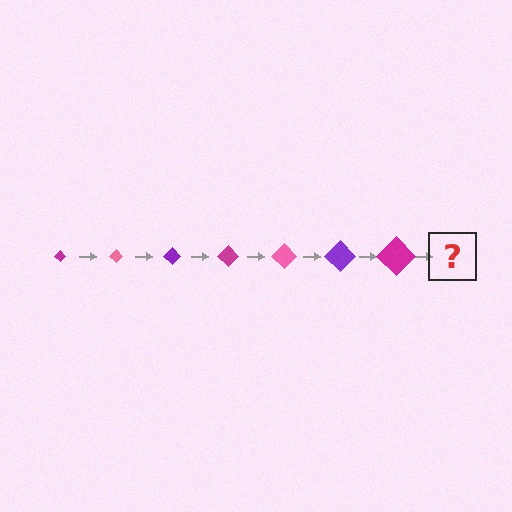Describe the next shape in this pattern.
It should be a pink diamond, larger than the previous one.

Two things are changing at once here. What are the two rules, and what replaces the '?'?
The two rules are that the diamond grows larger each step and the color cycles through magenta, pink, and purple. The '?' should be a pink diamond, larger than the previous one.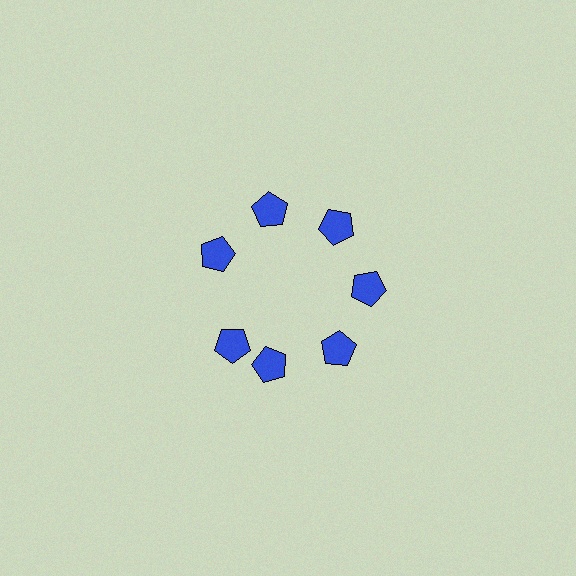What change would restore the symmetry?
The symmetry would be restored by rotating it back into even spacing with its neighbors so that all 7 pentagons sit at equal angles and equal distance from the center.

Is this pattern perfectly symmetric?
No. The 7 blue pentagons are arranged in a ring, but one element near the 8 o'clock position is rotated out of alignment along the ring, breaking the 7-fold rotational symmetry.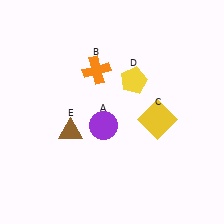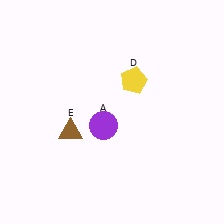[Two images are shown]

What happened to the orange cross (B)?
The orange cross (B) was removed in Image 2. It was in the top-left area of Image 1.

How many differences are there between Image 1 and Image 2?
There are 2 differences between the two images.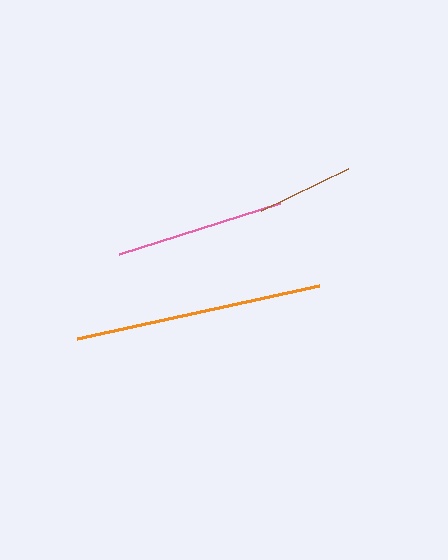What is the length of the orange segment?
The orange segment is approximately 247 pixels long.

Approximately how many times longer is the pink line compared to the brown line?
The pink line is approximately 1.7 times the length of the brown line.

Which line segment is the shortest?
The brown line is the shortest at approximately 97 pixels.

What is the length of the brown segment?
The brown segment is approximately 97 pixels long.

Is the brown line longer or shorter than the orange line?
The orange line is longer than the brown line.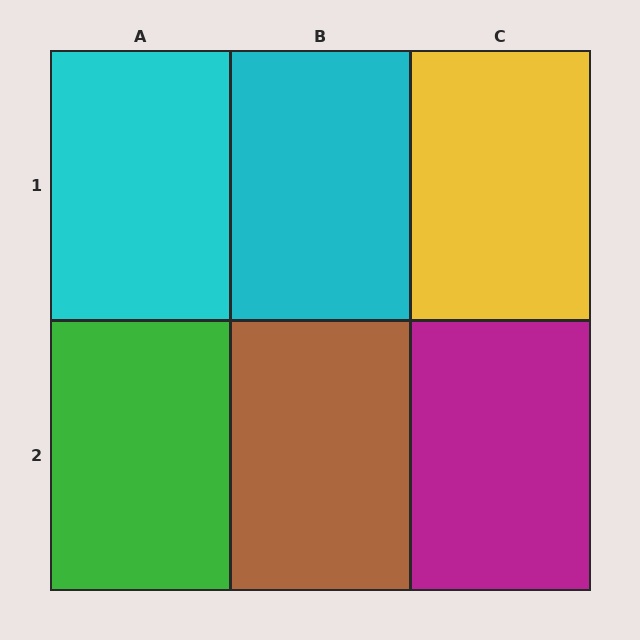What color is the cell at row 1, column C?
Yellow.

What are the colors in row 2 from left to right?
Green, brown, magenta.